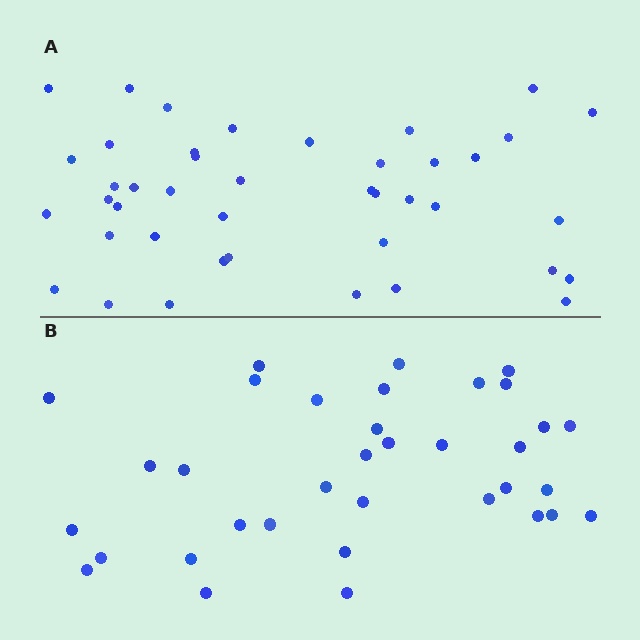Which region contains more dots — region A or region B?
Region A (the top region) has more dots.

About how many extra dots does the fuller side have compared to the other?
Region A has roughly 8 or so more dots than region B.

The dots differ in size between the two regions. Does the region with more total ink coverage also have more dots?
No. Region B has more total ink coverage because its dots are larger, but region A actually contains more individual dots. Total area can be misleading — the number of items is what matters here.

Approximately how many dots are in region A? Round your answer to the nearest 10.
About 40 dots. (The exact count is 42, which rounds to 40.)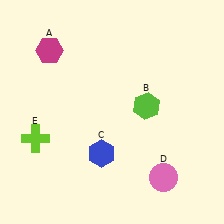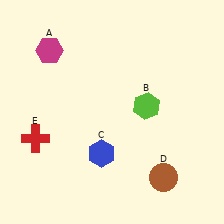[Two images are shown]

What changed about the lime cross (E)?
In Image 1, E is lime. In Image 2, it changed to red.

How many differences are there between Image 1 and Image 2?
There are 2 differences between the two images.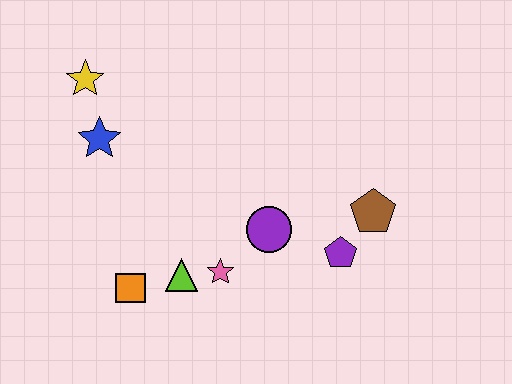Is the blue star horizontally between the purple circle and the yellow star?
Yes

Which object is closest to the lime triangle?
The pink star is closest to the lime triangle.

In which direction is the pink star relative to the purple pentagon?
The pink star is to the left of the purple pentagon.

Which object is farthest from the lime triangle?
The yellow star is farthest from the lime triangle.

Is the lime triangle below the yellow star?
Yes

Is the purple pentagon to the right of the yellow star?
Yes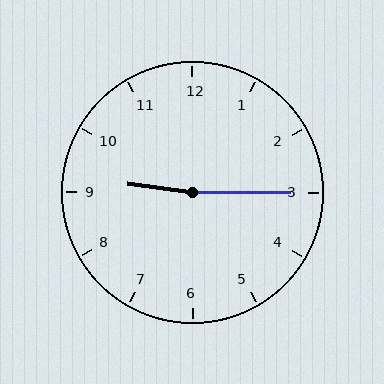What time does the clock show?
9:15.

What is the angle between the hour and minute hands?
Approximately 172 degrees.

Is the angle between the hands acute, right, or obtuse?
It is obtuse.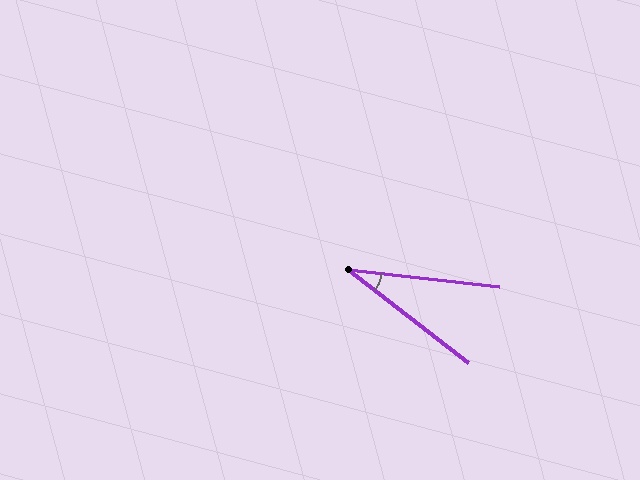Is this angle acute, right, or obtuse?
It is acute.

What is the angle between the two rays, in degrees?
Approximately 31 degrees.